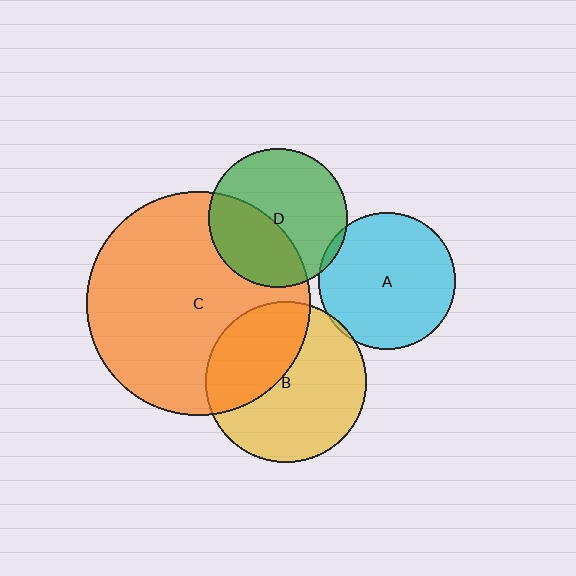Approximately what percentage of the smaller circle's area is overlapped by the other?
Approximately 40%.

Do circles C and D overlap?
Yes.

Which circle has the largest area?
Circle C (orange).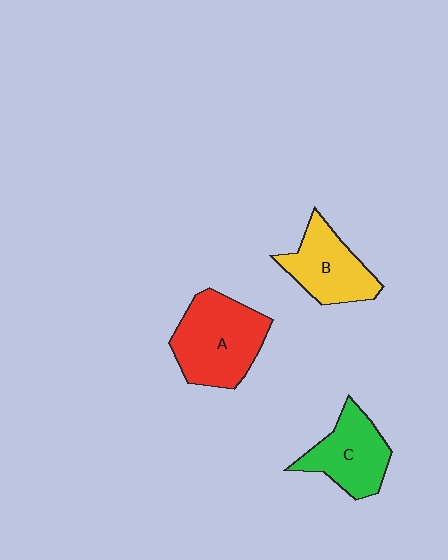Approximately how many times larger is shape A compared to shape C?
Approximately 1.3 times.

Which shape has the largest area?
Shape A (red).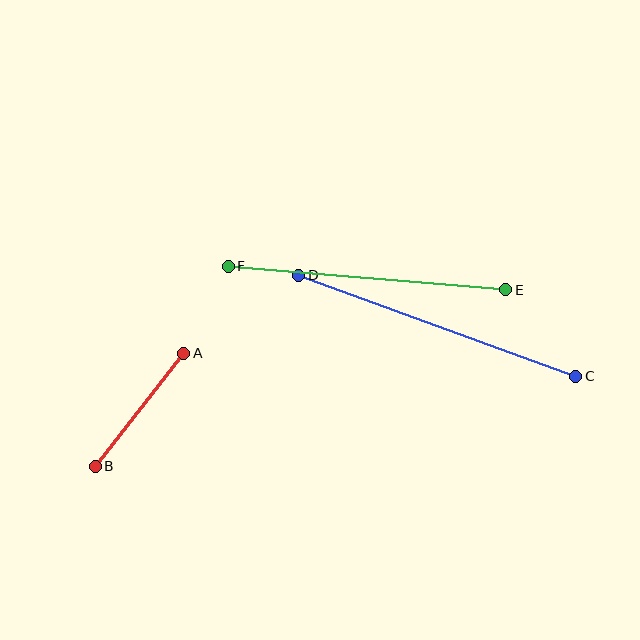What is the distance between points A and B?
The distance is approximately 144 pixels.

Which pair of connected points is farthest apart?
Points C and D are farthest apart.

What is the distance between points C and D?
The distance is approximately 295 pixels.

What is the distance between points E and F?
The distance is approximately 279 pixels.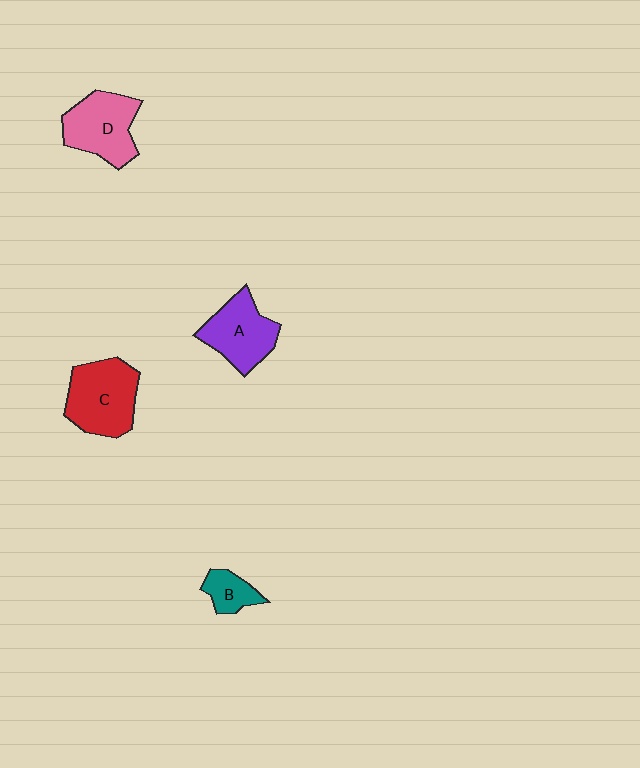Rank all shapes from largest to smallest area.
From largest to smallest: C (red), D (pink), A (purple), B (teal).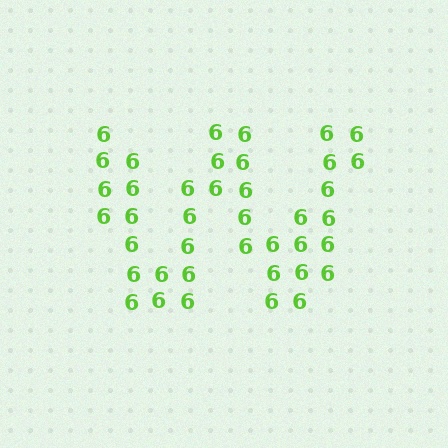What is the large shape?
The large shape is the letter W.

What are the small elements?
The small elements are digit 6's.